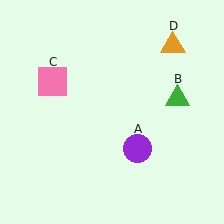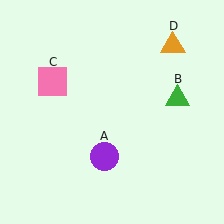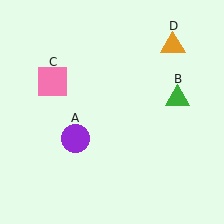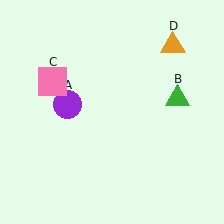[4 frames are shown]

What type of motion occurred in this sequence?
The purple circle (object A) rotated clockwise around the center of the scene.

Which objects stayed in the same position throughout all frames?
Green triangle (object B) and pink square (object C) and orange triangle (object D) remained stationary.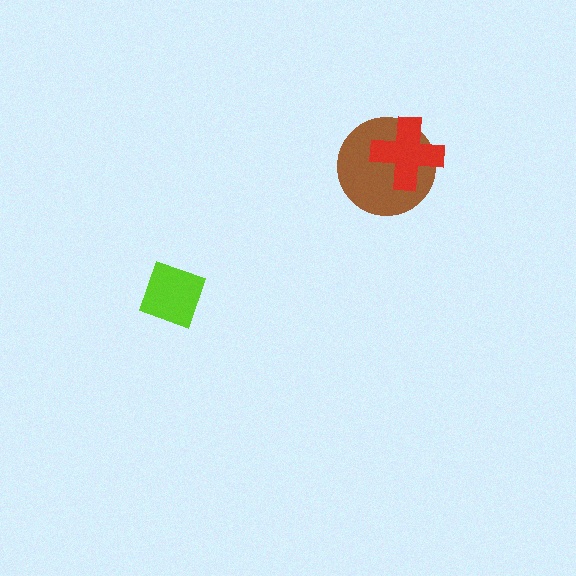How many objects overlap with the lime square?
0 objects overlap with the lime square.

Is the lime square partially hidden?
No, no other shape covers it.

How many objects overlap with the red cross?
1 object overlaps with the red cross.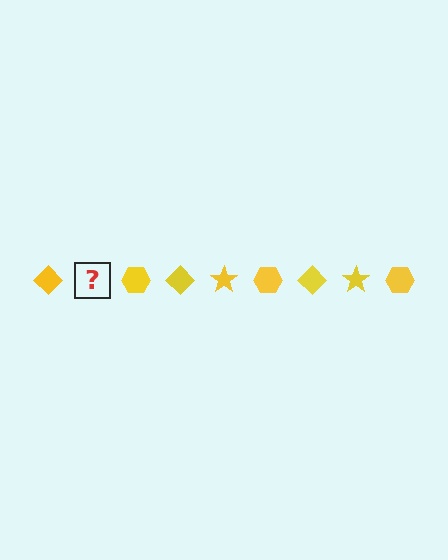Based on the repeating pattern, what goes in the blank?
The blank should be a yellow star.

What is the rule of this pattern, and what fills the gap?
The rule is that the pattern cycles through diamond, star, hexagon shapes in yellow. The gap should be filled with a yellow star.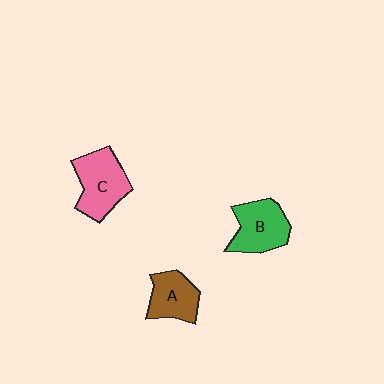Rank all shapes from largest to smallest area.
From largest to smallest: C (pink), B (green), A (brown).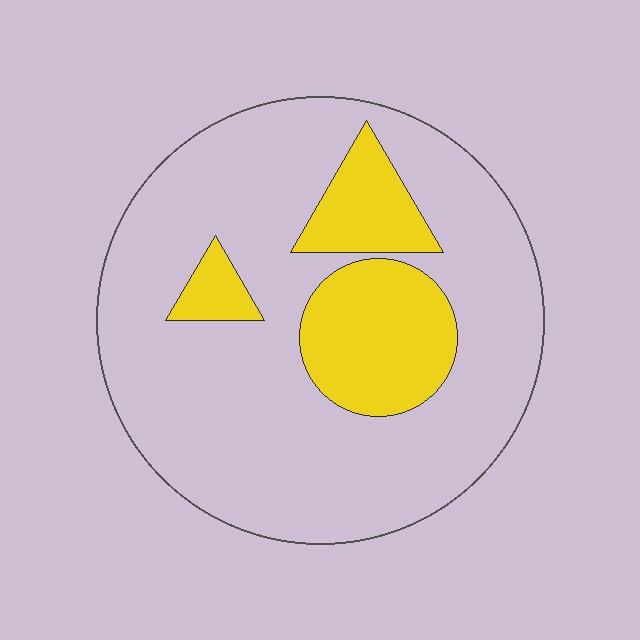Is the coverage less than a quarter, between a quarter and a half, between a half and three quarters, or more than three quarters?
Less than a quarter.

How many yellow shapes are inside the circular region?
3.